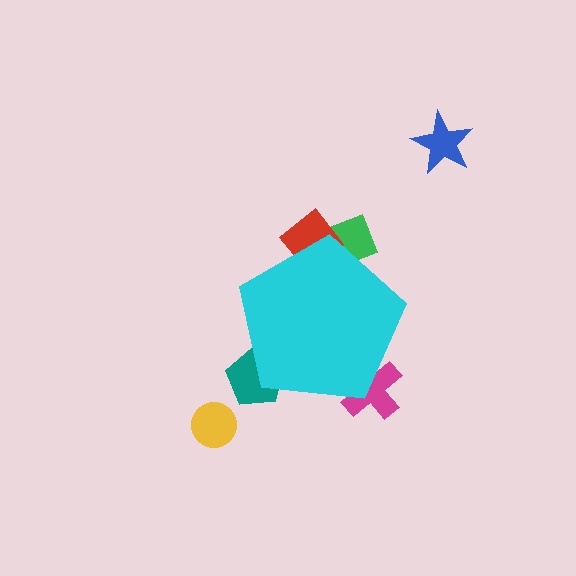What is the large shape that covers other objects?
A cyan pentagon.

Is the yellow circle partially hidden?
No, the yellow circle is fully visible.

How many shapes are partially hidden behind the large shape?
4 shapes are partially hidden.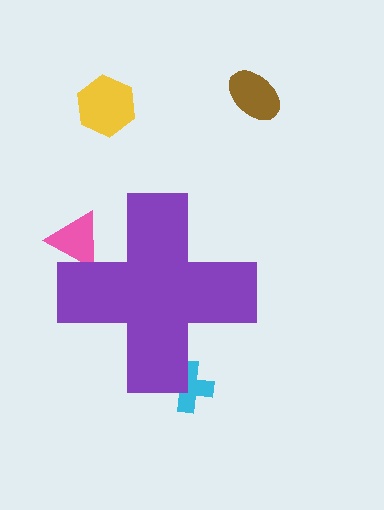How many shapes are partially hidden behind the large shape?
2 shapes are partially hidden.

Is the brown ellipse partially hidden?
No, the brown ellipse is fully visible.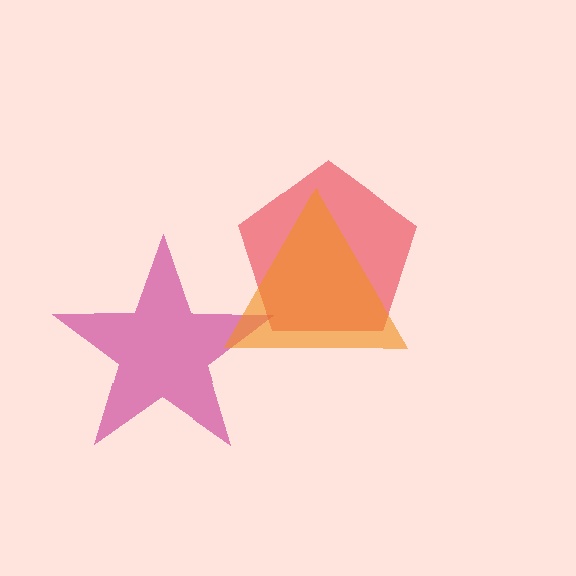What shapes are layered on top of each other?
The layered shapes are: a magenta star, a red pentagon, an orange triangle.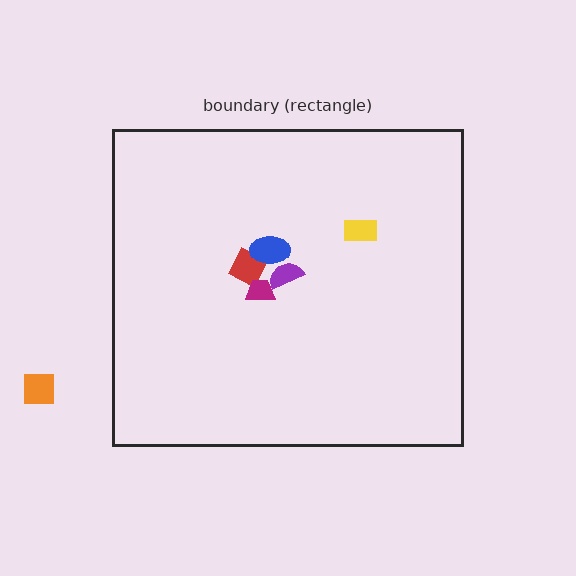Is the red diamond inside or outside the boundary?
Inside.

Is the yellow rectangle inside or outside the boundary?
Inside.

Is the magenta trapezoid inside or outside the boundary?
Inside.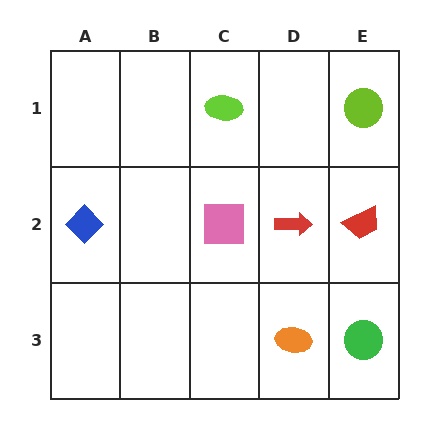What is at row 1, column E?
A lime circle.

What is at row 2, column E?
A red trapezoid.